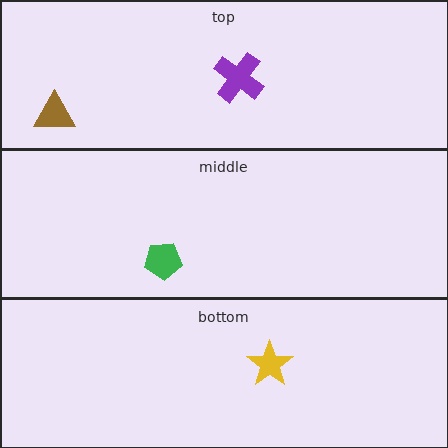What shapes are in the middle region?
The green pentagon.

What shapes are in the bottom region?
The yellow star.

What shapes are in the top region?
The purple cross, the brown triangle.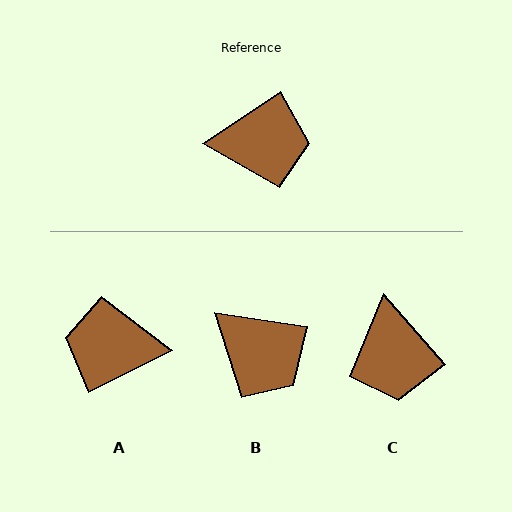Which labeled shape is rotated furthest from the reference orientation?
A, about 173 degrees away.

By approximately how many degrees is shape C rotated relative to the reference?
Approximately 82 degrees clockwise.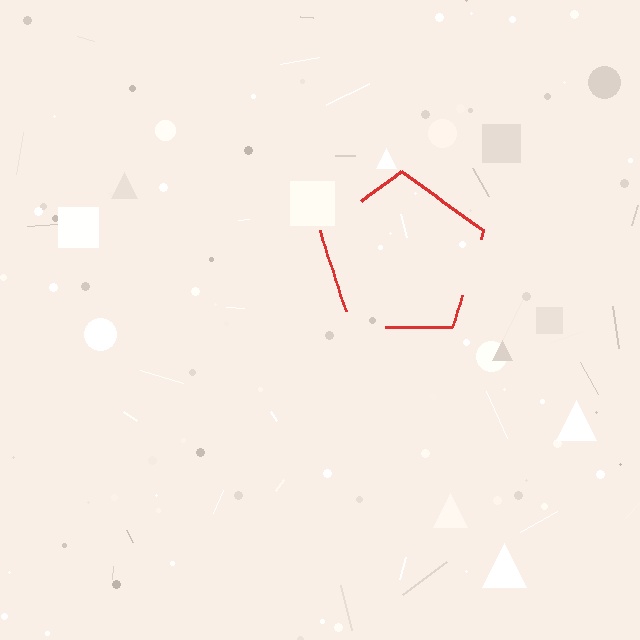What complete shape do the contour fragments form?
The contour fragments form a pentagon.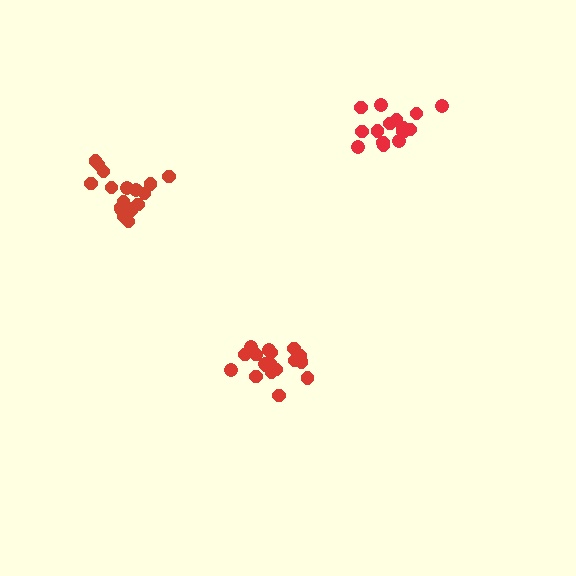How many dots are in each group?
Group 1: 18 dots, Group 2: 18 dots, Group 3: 15 dots (51 total).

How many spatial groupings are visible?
There are 3 spatial groupings.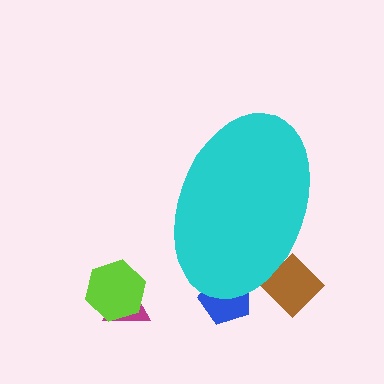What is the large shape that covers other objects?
A cyan ellipse.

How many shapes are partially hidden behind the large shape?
2 shapes are partially hidden.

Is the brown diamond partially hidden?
Yes, the brown diamond is partially hidden behind the cyan ellipse.